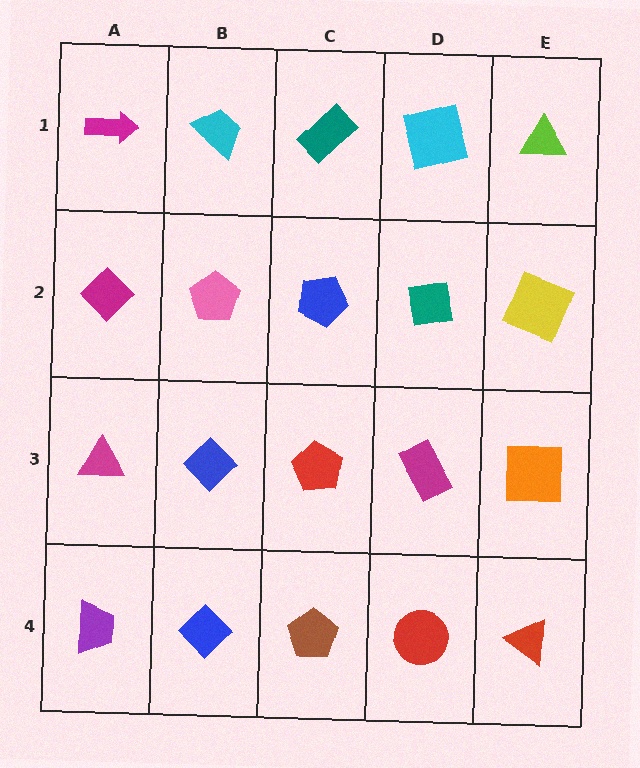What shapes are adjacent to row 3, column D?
A teal square (row 2, column D), a red circle (row 4, column D), a red pentagon (row 3, column C), an orange square (row 3, column E).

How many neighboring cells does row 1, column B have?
3.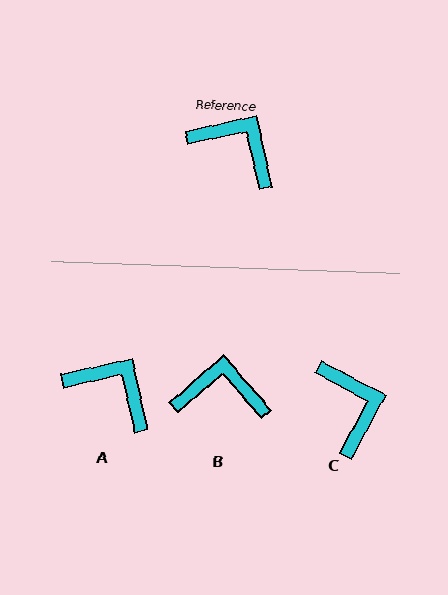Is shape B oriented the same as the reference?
No, it is off by about 29 degrees.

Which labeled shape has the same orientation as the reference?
A.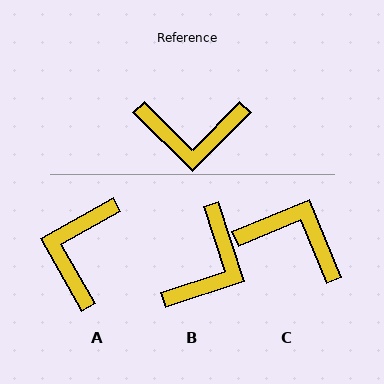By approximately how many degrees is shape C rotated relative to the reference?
Approximately 157 degrees counter-clockwise.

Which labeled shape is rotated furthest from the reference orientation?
C, about 157 degrees away.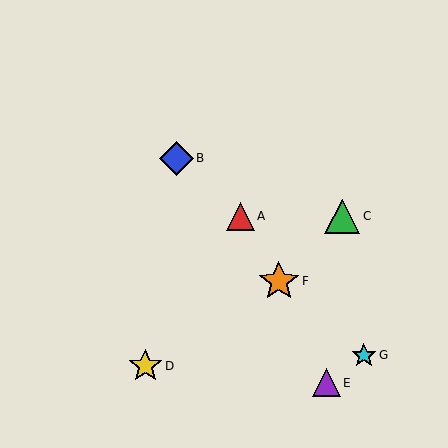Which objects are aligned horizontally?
Objects A, C are aligned horizontally.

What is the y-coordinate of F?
Object F is at y≈281.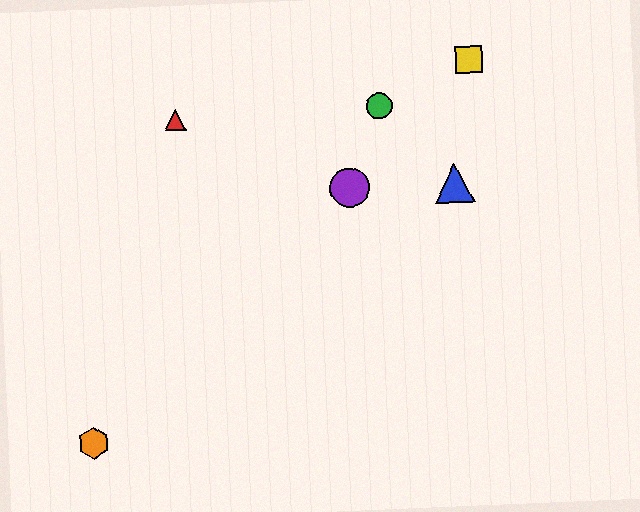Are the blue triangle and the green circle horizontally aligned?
No, the blue triangle is at y≈183 and the green circle is at y≈106.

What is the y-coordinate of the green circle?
The green circle is at y≈106.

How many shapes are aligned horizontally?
2 shapes (the blue triangle, the purple circle) are aligned horizontally.